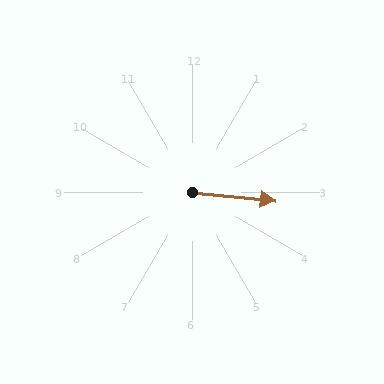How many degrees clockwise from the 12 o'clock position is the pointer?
Approximately 96 degrees.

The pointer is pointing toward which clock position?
Roughly 3 o'clock.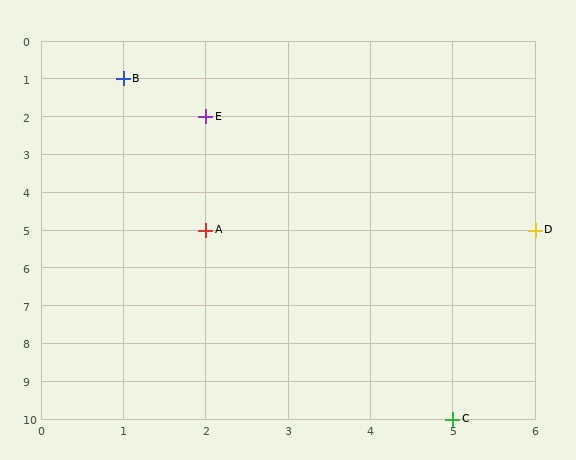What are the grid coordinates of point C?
Point C is at grid coordinates (5, 10).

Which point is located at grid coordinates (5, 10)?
Point C is at (5, 10).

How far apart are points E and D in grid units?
Points E and D are 4 columns and 3 rows apart (about 5.0 grid units diagonally).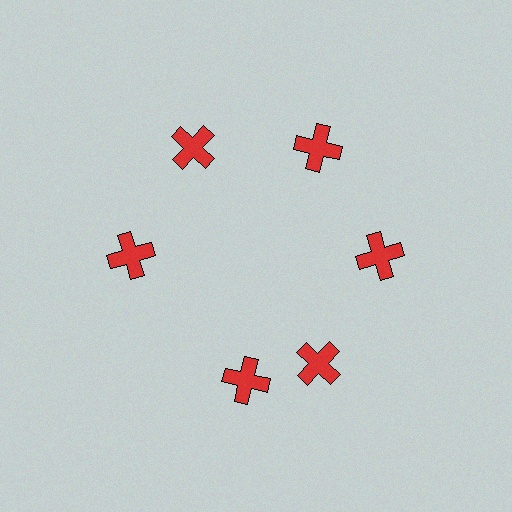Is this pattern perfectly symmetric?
No. The 6 red crosses are arranged in a ring, but one element near the 7 o'clock position is rotated out of alignment along the ring, breaking the 6-fold rotational symmetry.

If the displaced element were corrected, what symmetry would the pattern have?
It would have 6-fold rotational symmetry — the pattern would map onto itself every 60 degrees.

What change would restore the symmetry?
The symmetry would be restored by rotating it back into even spacing with its neighbors so that all 6 crosses sit at equal angles and equal distance from the center.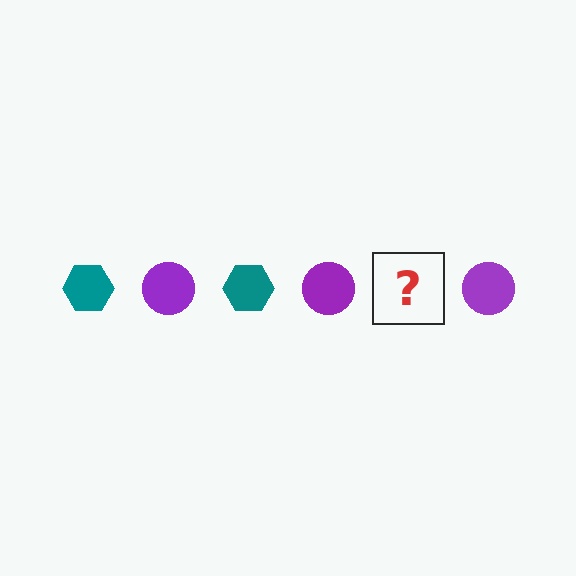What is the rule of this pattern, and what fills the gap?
The rule is that the pattern alternates between teal hexagon and purple circle. The gap should be filled with a teal hexagon.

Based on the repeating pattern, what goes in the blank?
The blank should be a teal hexagon.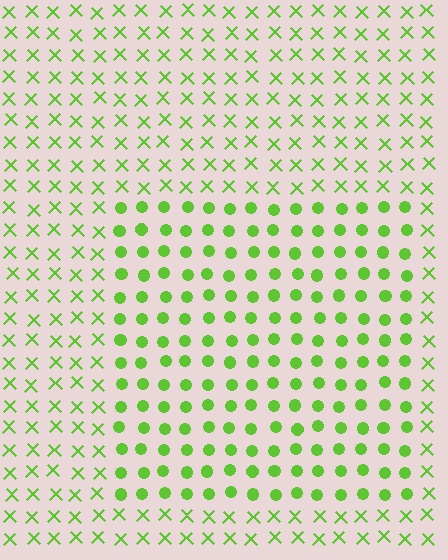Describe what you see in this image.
The image is filled with small lime elements arranged in a uniform grid. A rectangle-shaped region contains circles, while the surrounding area contains X marks. The boundary is defined purely by the change in element shape.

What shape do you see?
I see a rectangle.